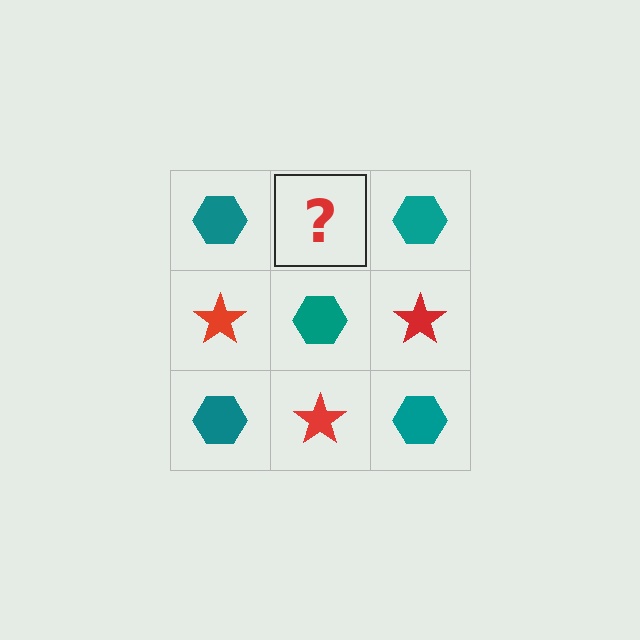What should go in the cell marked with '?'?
The missing cell should contain a red star.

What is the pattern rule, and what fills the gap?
The rule is that it alternates teal hexagon and red star in a checkerboard pattern. The gap should be filled with a red star.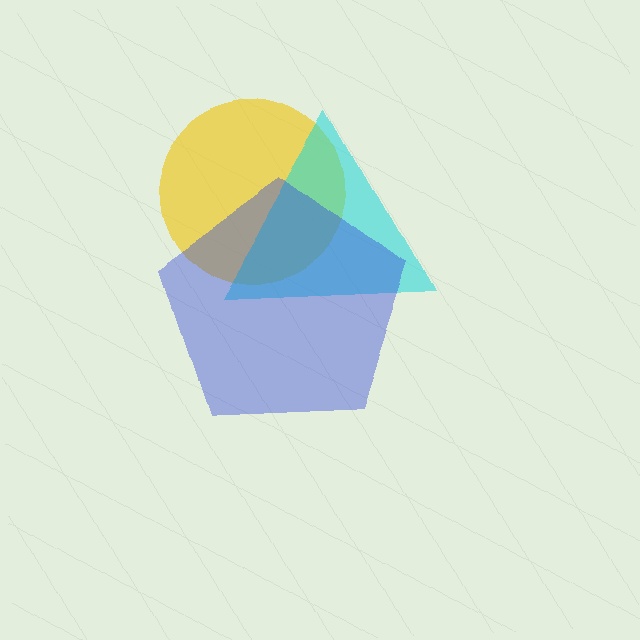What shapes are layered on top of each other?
The layered shapes are: a yellow circle, a cyan triangle, a blue pentagon.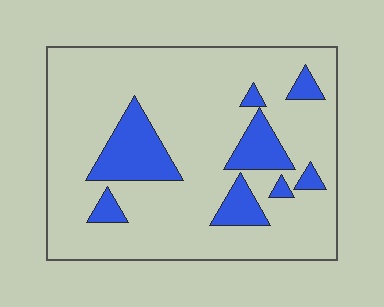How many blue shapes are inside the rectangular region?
8.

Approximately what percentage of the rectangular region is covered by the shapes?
Approximately 20%.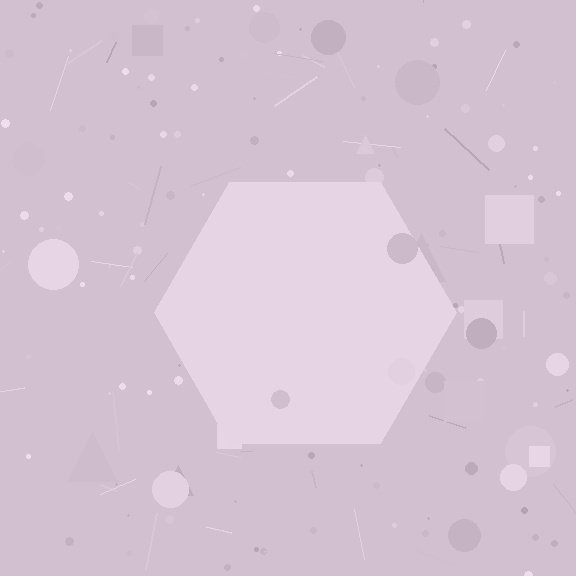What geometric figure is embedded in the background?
A hexagon is embedded in the background.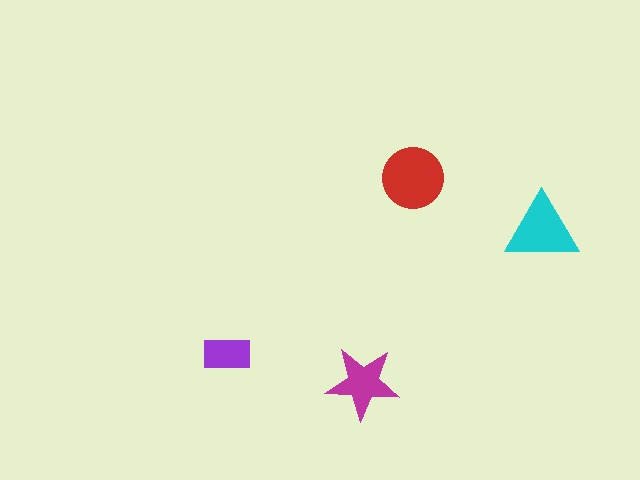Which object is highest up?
The red circle is topmost.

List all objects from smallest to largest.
The purple rectangle, the magenta star, the cyan triangle, the red circle.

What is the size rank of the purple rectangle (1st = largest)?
4th.